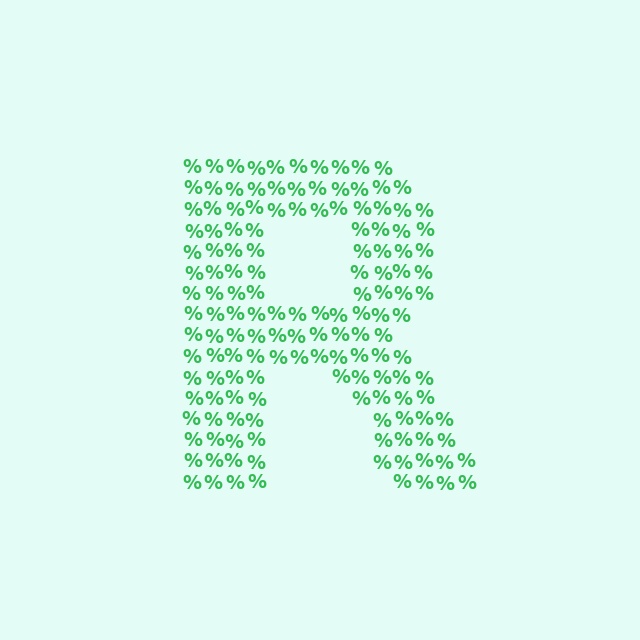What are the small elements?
The small elements are percent signs.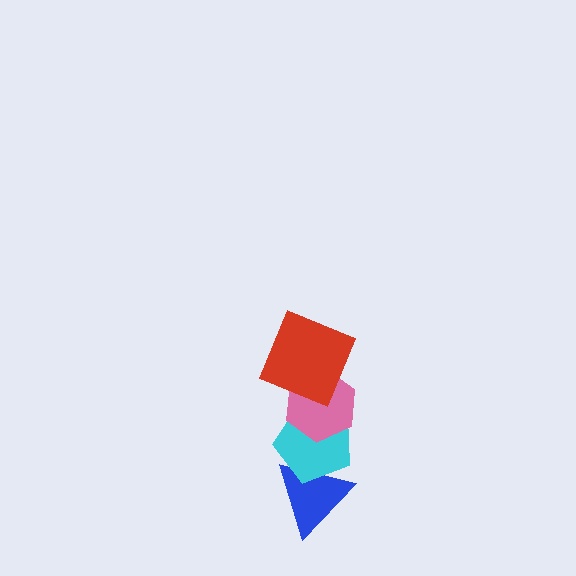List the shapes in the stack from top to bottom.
From top to bottom: the red square, the pink hexagon, the cyan pentagon, the blue triangle.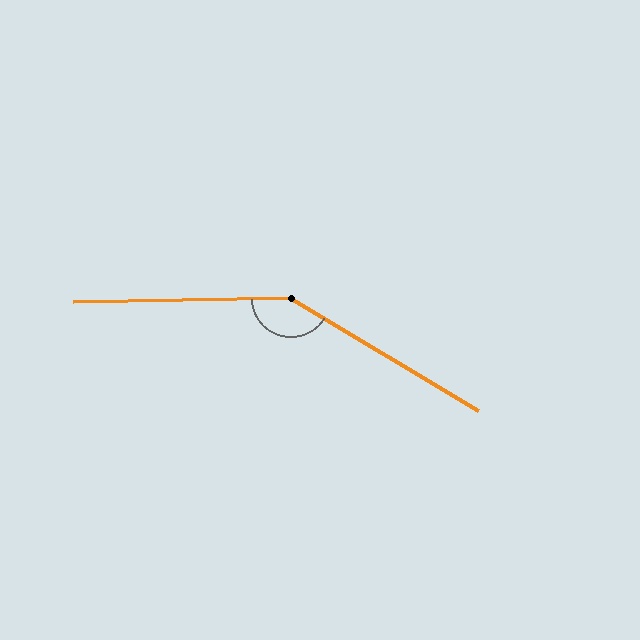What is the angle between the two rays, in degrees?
Approximately 148 degrees.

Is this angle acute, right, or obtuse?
It is obtuse.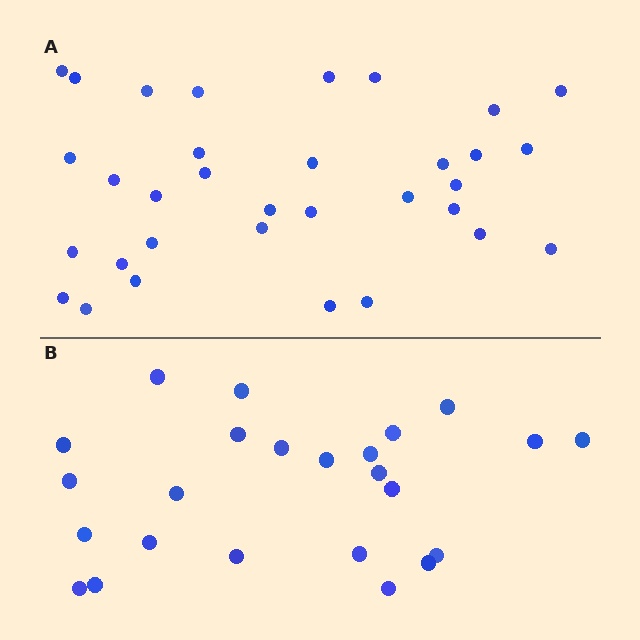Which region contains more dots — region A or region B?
Region A (the top region) has more dots.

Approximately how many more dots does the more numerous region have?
Region A has roughly 8 or so more dots than region B.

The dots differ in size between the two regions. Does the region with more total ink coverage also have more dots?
No. Region B has more total ink coverage because its dots are larger, but region A actually contains more individual dots. Total area can be misleading — the number of items is what matters here.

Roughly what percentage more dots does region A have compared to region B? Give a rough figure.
About 40% more.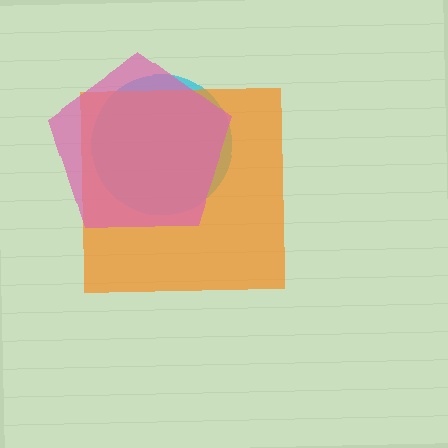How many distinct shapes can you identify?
There are 3 distinct shapes: a cyan circle, an orange square, a pink pentagon.